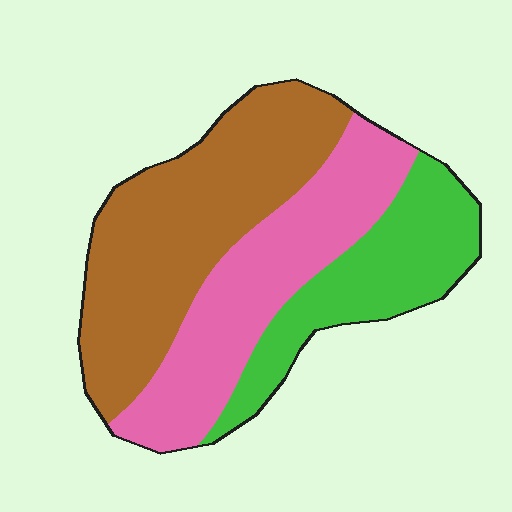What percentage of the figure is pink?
Pink covers 33% of the figure.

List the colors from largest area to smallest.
From largest to smallest: brown, pink, green.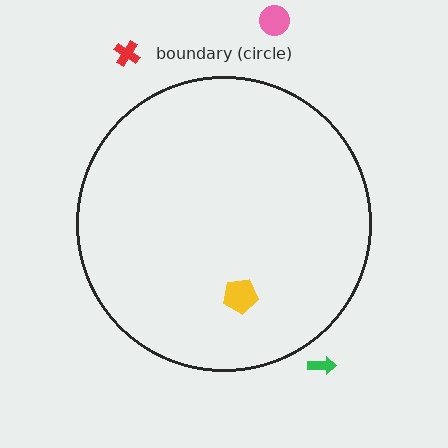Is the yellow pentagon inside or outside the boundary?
Inside.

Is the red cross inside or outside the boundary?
Outside.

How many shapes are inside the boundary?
1 inside, 3 outside.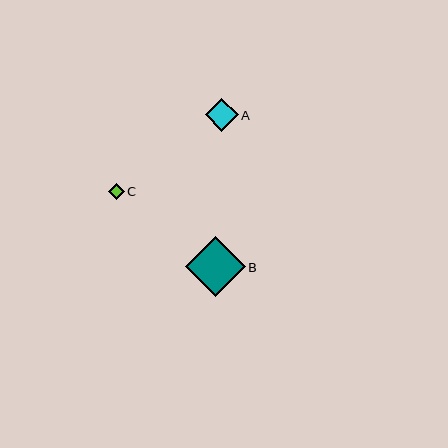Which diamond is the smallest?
Diamond C is the smallest with a size of approximately 16 pixels.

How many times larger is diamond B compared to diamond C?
Diamond B is approximately 3.7 times the size of diamond C.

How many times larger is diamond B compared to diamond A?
Diamond B is approximately 1.8 times the size of diamond A.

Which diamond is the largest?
Diamond B is the largest with a size of approximately 59 pixels.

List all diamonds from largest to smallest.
From largest to smallest: B, A, C.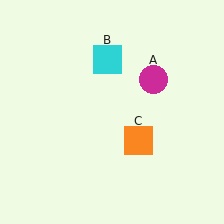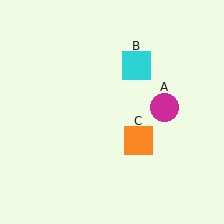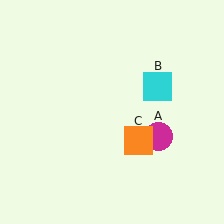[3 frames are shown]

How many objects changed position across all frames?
2 objects changed position: magenta circle (object A), cyan square (object B).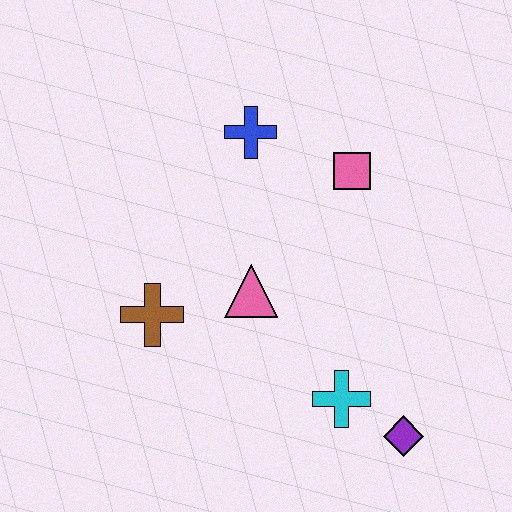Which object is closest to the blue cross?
The pink square is closest to the blue cross.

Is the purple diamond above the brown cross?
No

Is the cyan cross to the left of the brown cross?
No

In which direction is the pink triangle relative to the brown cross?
The pink triangle is to the right of the brown cross.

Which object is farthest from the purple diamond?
The blue cross is farthest from the purple diamond.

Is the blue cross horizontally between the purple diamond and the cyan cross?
No